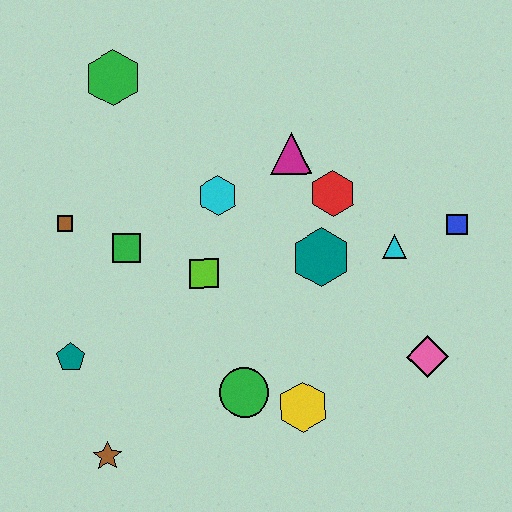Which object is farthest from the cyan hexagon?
The brown star is farthest from the cyan hexagon.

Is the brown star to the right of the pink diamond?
No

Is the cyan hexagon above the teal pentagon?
Yes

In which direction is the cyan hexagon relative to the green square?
The cyan hexagon is to the right of the green square.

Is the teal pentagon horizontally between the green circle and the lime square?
No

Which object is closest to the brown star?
The teal pentagon is closest to the brown star.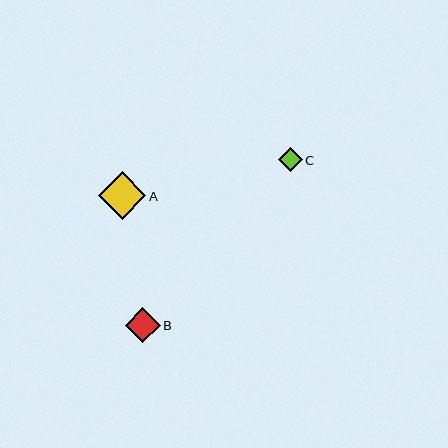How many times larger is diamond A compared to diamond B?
Diamond A is approximately 1.4 times the size of diamond B.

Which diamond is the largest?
Diamond A is the largest with a size of approximately 48 pixels.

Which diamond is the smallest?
Diamond C is the smallest with a size of approximately 24 pixels.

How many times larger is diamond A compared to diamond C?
Diamond A is approximately 2.0 times the size of diamond C.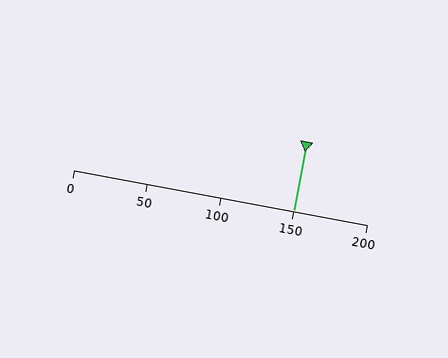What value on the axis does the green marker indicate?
The marker indicates approximately 150.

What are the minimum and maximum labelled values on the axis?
The axis runs from 0 to 200.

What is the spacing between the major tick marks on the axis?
The major ticks are spaced 50 apart.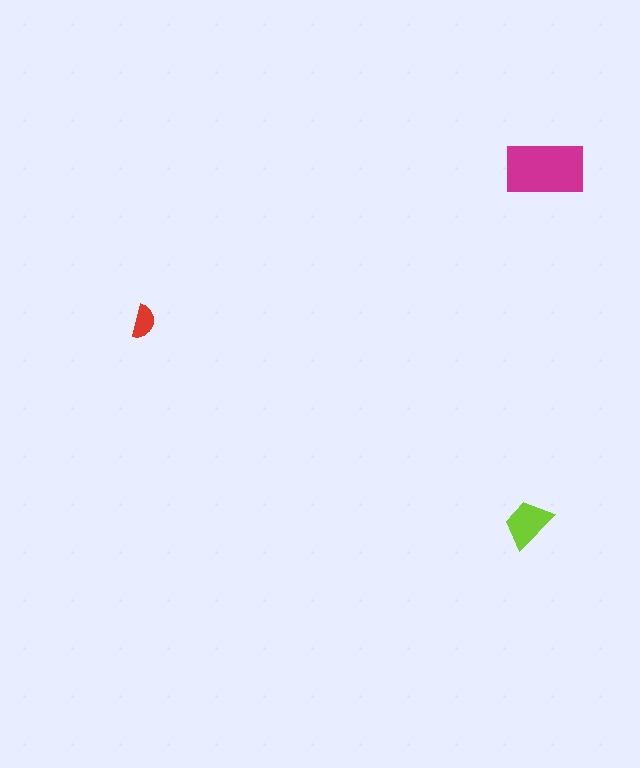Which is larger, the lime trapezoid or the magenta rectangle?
The magenta rectangle.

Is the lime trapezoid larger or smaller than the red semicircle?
Larger.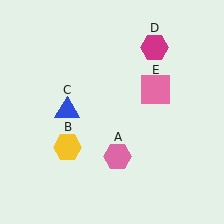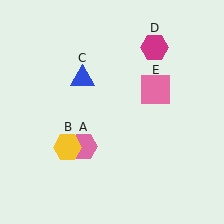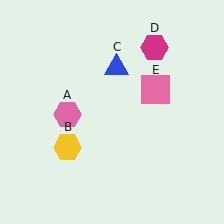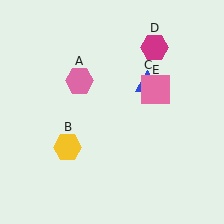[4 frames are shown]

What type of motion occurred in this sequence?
The pink hexagon (object A), blue triangle (object C) rotated clockwise around the center of the scene.